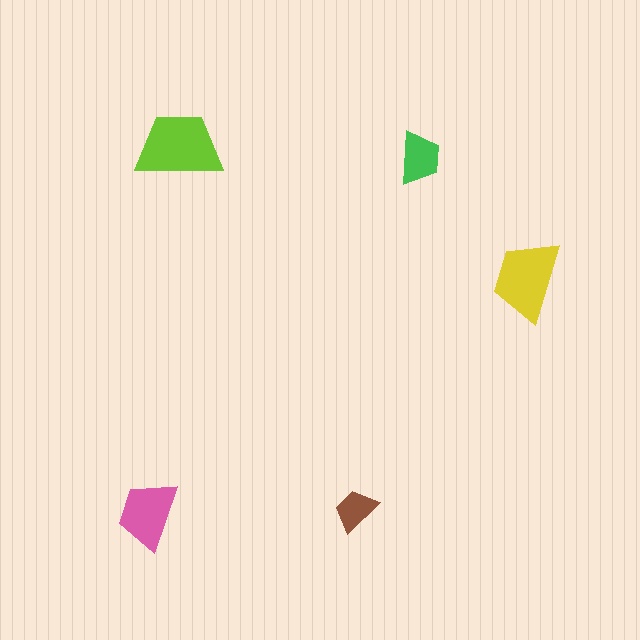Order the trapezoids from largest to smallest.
the lime one, the yellow one, the pink one, the green one, the brown one.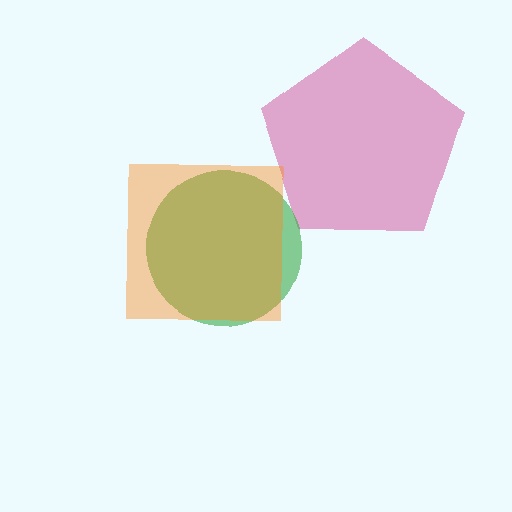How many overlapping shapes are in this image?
There are 3 overlapping shapes in the image.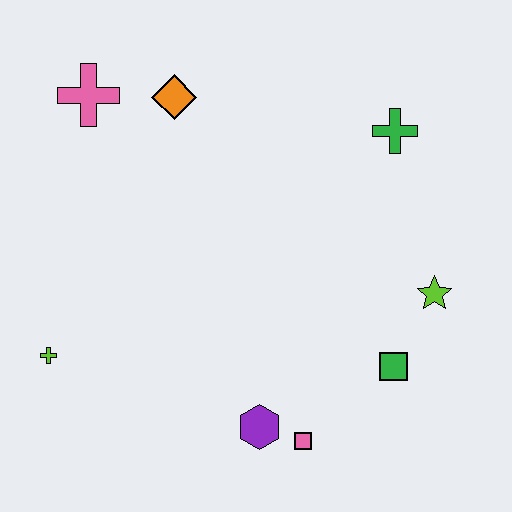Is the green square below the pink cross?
Yes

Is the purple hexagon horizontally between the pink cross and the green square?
Yes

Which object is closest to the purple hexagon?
The pink square is closest to the purple hexagon.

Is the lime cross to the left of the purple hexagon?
Yes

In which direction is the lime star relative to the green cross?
The lime star is below the green cross.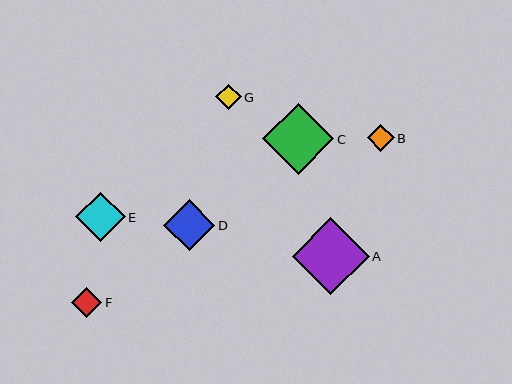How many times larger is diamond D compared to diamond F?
Diamond D is approximately 1.7 times the size of diamond F.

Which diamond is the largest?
Diamond A is the largest with a size of approximately 77 pixels.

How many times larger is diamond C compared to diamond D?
Diamond C is approximately 1.4 times the size of diamond D.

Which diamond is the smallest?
Diamond G is the smallest with a size of approximately 25 pixels.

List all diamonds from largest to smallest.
From largest to smallest: A, C, D, E, F, B, G.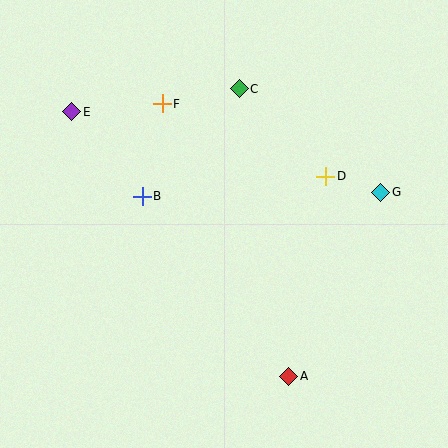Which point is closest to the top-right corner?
Point G is closest to the top-right corner.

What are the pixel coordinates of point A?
Point A is at (289, 376).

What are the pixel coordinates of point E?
Point E is at (72, 112).